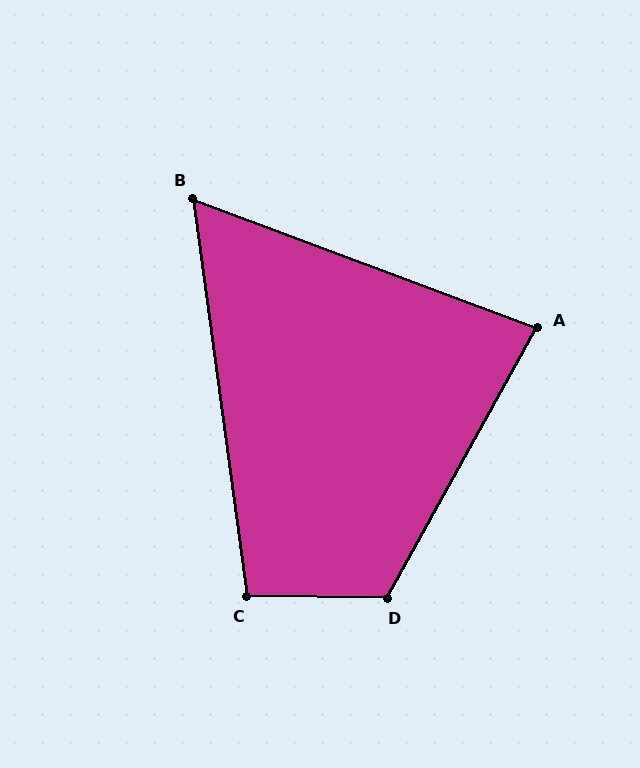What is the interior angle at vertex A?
Approximately 81 degrees (acute).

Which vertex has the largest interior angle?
D, at approximately 118 degrees.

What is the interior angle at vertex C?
Approximately 99 degrees (obtuse).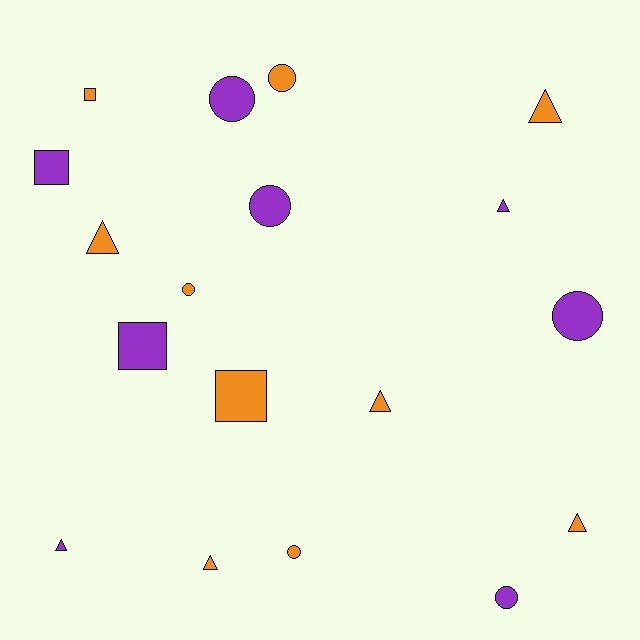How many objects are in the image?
There are 18 objects.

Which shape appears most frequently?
Circle, with 7 objects.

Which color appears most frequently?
Orange, with 10 objects.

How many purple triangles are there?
There are 2 purple triangles.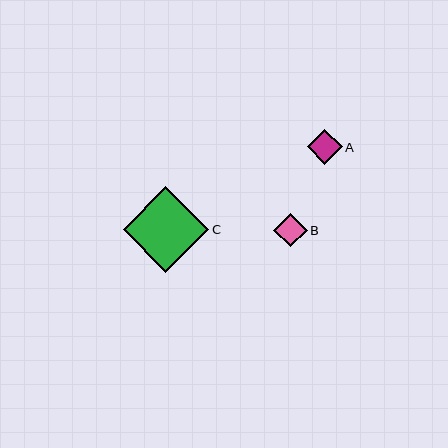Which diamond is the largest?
Diamond C is the largest with a size of approximately 86 pixels.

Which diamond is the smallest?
Diamond B is the smallest with a size of approximately 33 pixels.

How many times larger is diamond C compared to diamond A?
Diamond C is approximately 2.5 times the size of diamond A.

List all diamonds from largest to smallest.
From largest to smallest: C, A, B.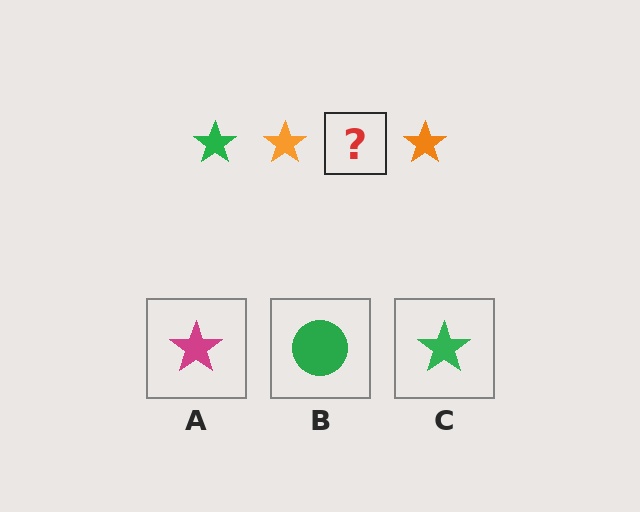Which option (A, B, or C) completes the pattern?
C.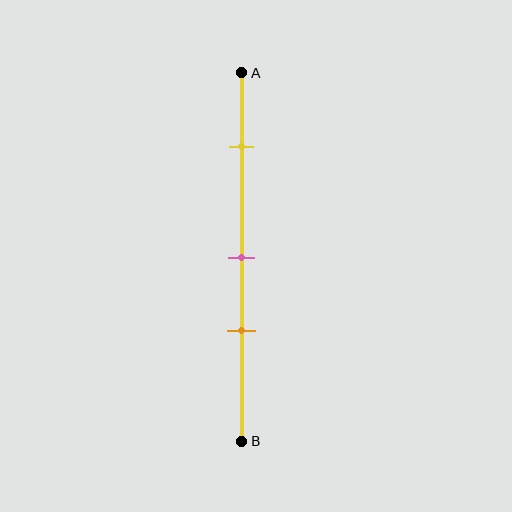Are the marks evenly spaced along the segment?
No, the marks are not evenly spaced.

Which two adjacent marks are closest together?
The pink and orange marks are the closest adjacent pair.